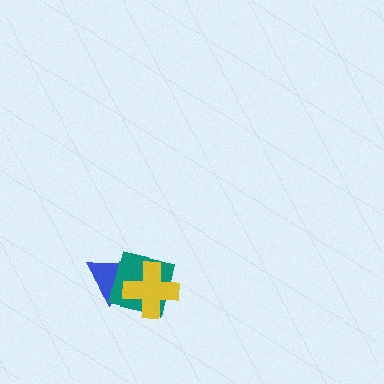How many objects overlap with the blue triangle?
2 objects overlap with the blue triangle.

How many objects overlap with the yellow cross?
2 objects overlap with the yellow cross.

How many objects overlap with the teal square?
2 objects overlap with the teal square.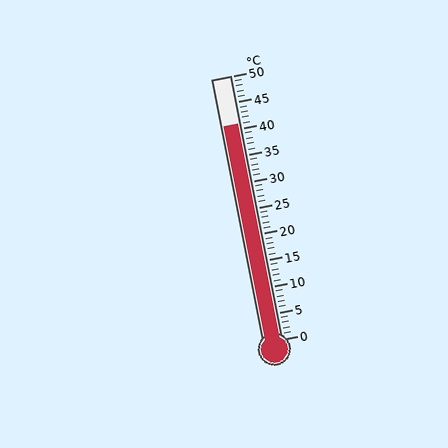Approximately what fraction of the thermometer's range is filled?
The thermometer is filled to approximately 80% of its range.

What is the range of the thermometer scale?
The thermometer scale ranges from 0°C to 50°C.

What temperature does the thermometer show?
The thermometer shows approximately 41°C.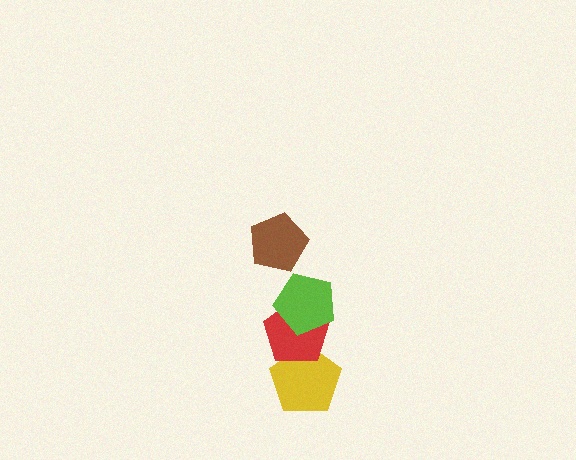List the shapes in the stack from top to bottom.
From top to bottom: the brown pentagon, the lime pentagon, the red pentagon, the yellow pentagon.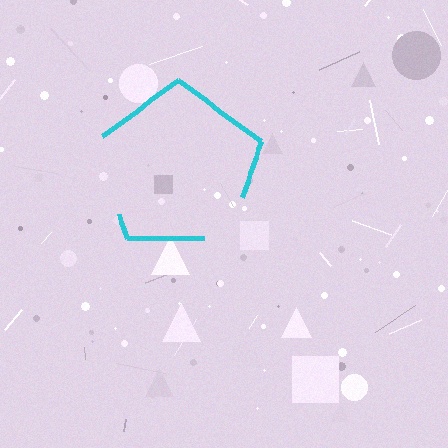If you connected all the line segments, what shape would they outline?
They would outline a pentagon.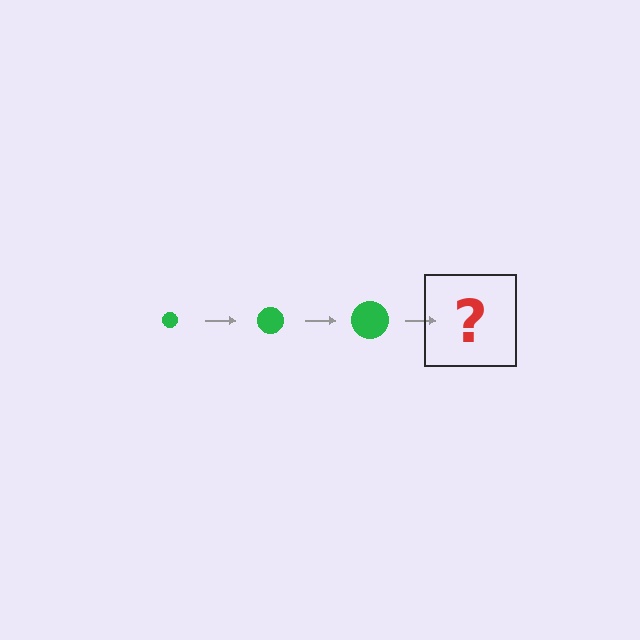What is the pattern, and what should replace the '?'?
The pattern is that the circle gets progressively larger each step. The '?' should be a green circle, larger than the previous one.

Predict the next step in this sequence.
The next step is a green circle, larger than the previous one.